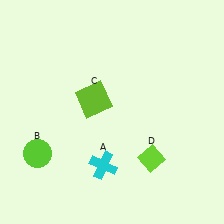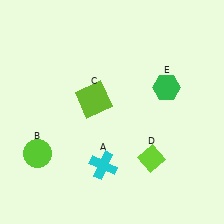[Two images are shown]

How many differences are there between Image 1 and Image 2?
There is 1 difference between the two images.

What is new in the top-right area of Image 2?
A green hexagon (E) was added in the top-right area of Image 2.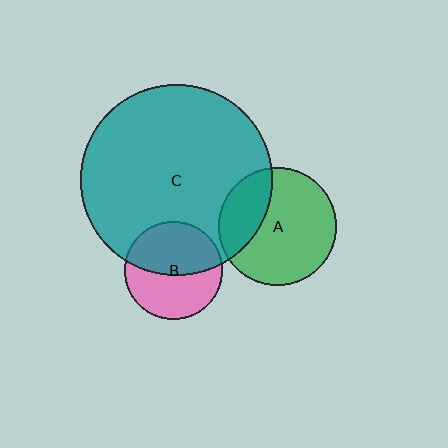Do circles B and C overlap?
Yes.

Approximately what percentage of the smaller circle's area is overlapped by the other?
Approximately 50%.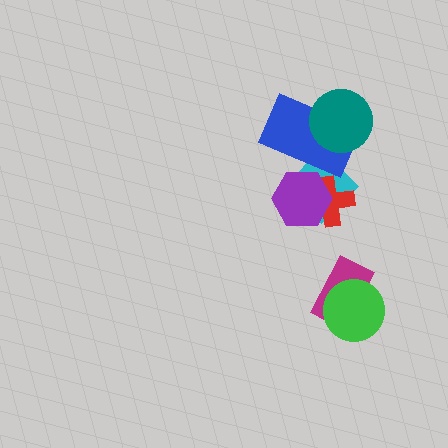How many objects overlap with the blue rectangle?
3 objects overlap with the blue rectangle.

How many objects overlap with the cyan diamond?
3 objects overlap with the cyan diamond.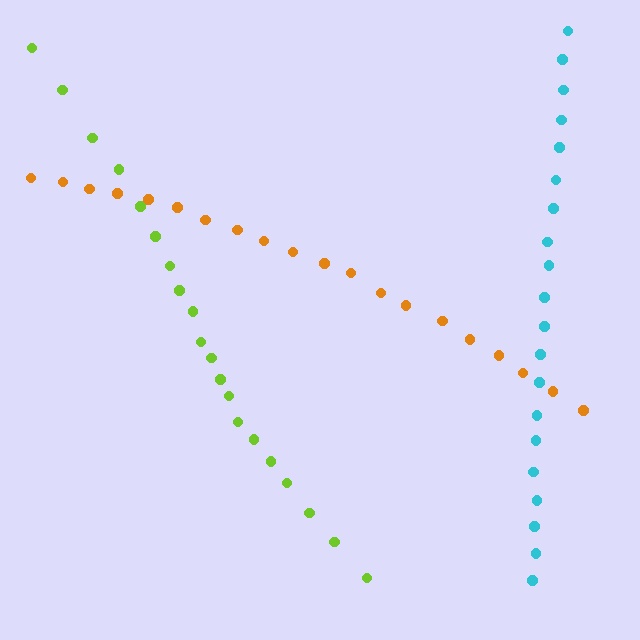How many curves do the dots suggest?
There are 3 distinct paths.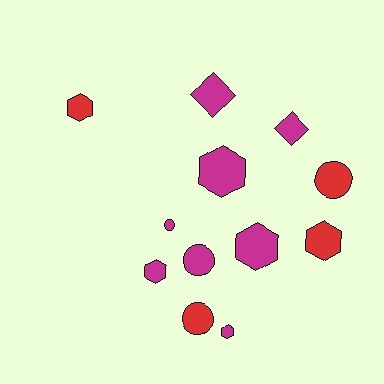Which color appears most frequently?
Magenta, with 8 objects.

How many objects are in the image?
There are 12 objects.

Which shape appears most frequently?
Hexagon, with 6 objects.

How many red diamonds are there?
There are no red diamonds.